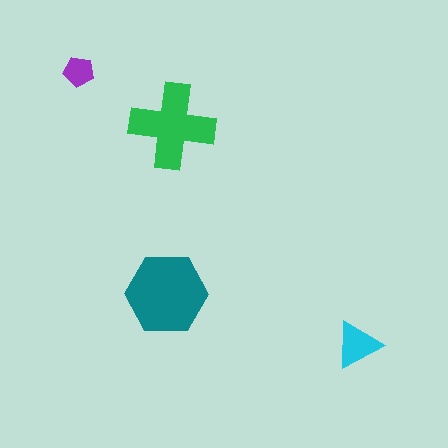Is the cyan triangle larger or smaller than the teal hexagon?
Smaller.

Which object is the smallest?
The purple pentagon.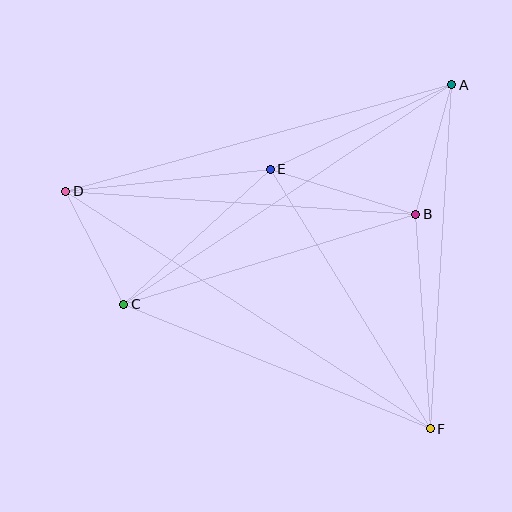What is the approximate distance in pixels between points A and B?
The distance between A and B is approximately 134 pixels.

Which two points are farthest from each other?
Points D and F are farthest from each other.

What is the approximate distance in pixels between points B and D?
The distance between B and D is approximately 350 pixels.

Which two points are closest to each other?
Points C and D are closest to each other.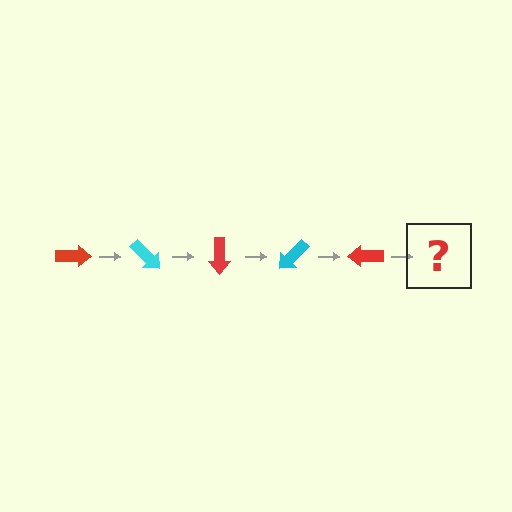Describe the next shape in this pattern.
It should be a cyan arrow, rotated 225 degrees from the start.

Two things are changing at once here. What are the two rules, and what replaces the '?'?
The two rules are that it rotates 45 degrees each step and the color cycles through red and cyan. The '?' should be a cyan arrow, rotated 225 degrees from the start.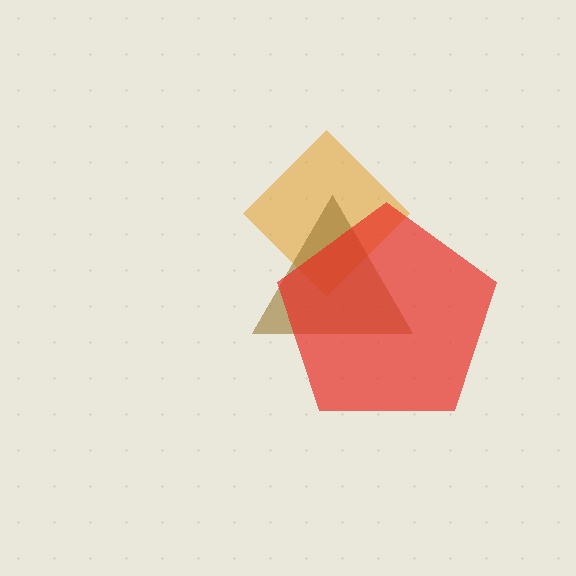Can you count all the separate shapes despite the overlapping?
Yes, there are 3 separate shapes.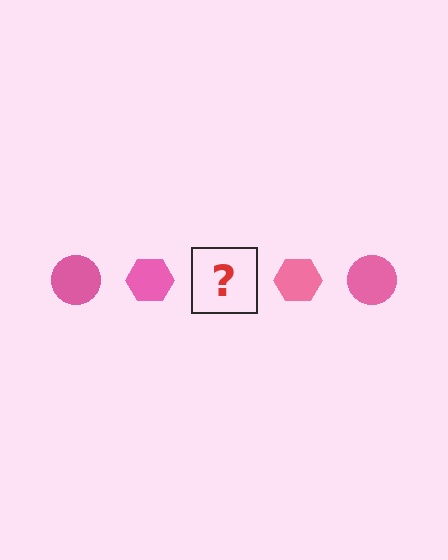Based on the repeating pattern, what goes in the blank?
The blank should be a pink circle.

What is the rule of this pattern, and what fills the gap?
The rule is that the pattern cycles through circle, hexagon shapes in pink. The gap should be filled with a pink circle.